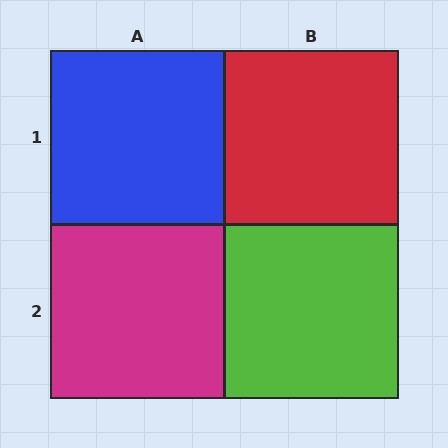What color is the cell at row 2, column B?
Lime.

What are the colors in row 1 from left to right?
Blue, red.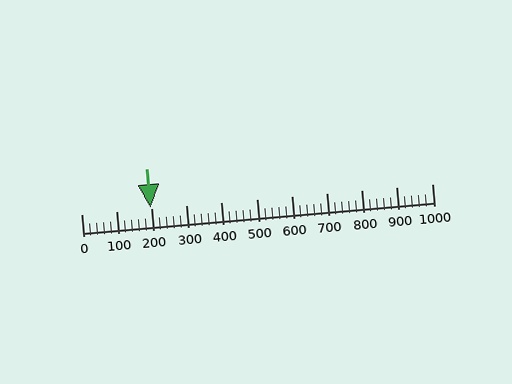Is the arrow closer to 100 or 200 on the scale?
The arrow is closer to 200.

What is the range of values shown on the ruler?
The ruler shows values from 0 to 1000.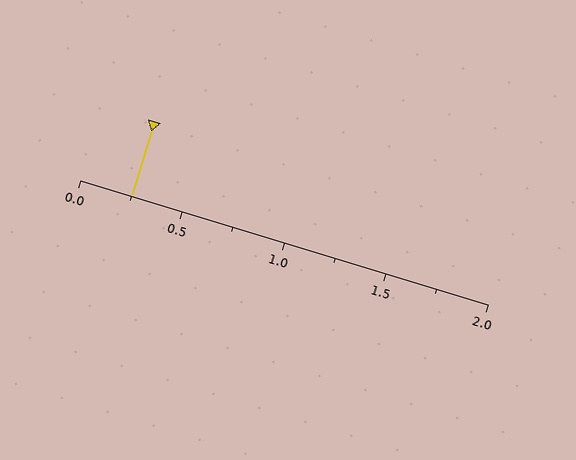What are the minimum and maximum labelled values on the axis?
The axis runs from 0.0 to 2.0.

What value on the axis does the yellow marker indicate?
The marker indicates approximately 0.25.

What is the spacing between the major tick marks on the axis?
The major ticks are spaced 0.5 apart.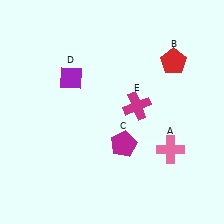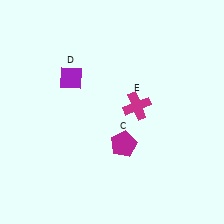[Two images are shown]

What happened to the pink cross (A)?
The pink cross (A) was removed in Image 2. It was in the bottom-right area of Image 1.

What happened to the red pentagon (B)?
The red pentagon (B) was removed in Image 2. It was in the top-right area of Image 1.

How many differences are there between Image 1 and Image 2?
There are 2 differences between the two images.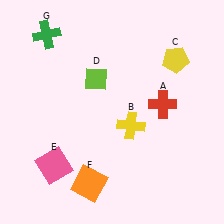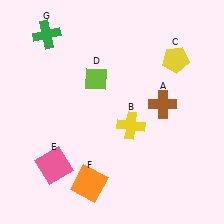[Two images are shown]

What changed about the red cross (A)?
In Image 1, A is red. In Image 2, it changed to brown.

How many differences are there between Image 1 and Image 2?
There is 1 difference between the two images.